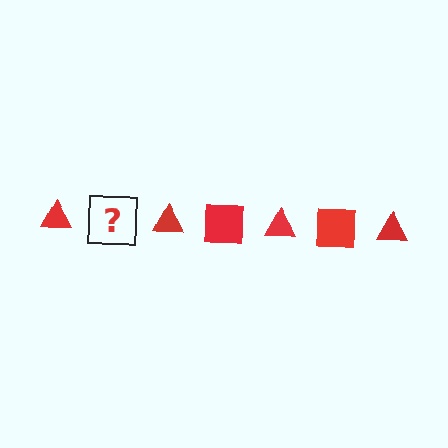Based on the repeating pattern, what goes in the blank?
The blank should be a red square.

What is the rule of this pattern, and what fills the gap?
The rule is that the pattern cycles through triangle, square shapes in red. The gap should be filled with a red square.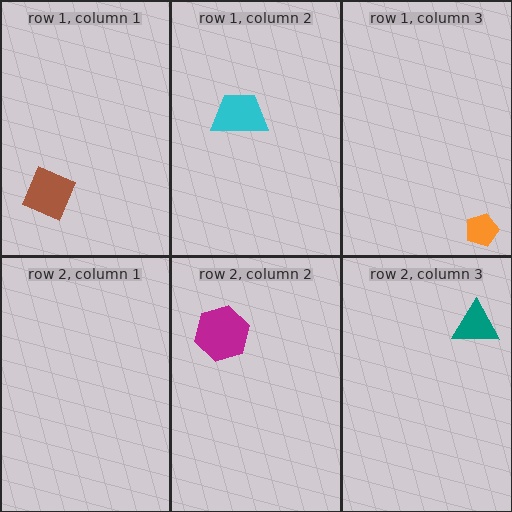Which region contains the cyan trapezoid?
The row 1, column 2 region.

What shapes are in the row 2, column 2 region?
The magenta hexagon.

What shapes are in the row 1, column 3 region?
The orange pentagon.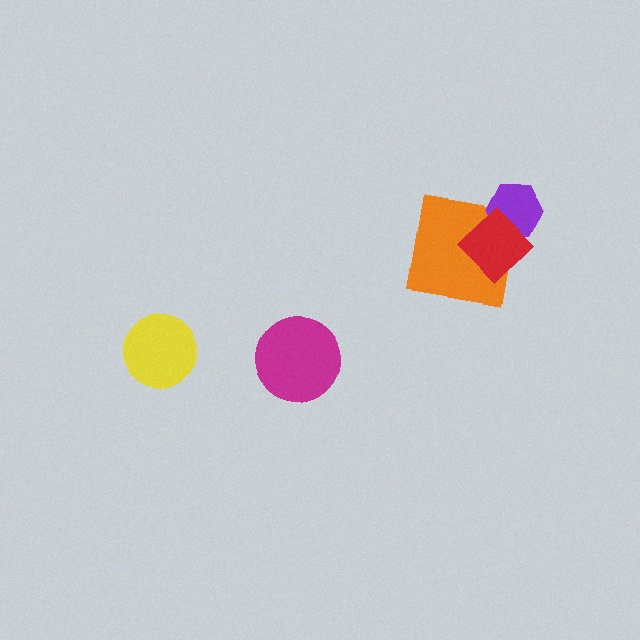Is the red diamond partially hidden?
No, no other shape covers it.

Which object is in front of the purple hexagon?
The red diamond is in front of the purple hexagon.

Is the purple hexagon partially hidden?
Yes, it is partially covered by another shape.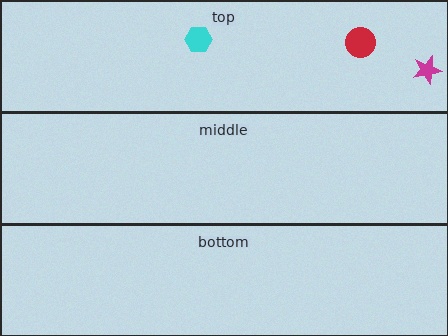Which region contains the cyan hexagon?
The top region.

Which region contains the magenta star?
The top region.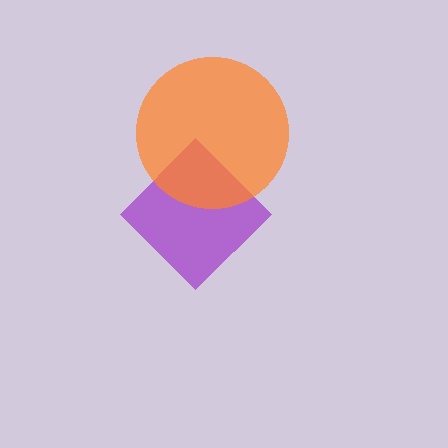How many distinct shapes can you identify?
There are 2 distinct shapes: a purple diamond, an orange circle.